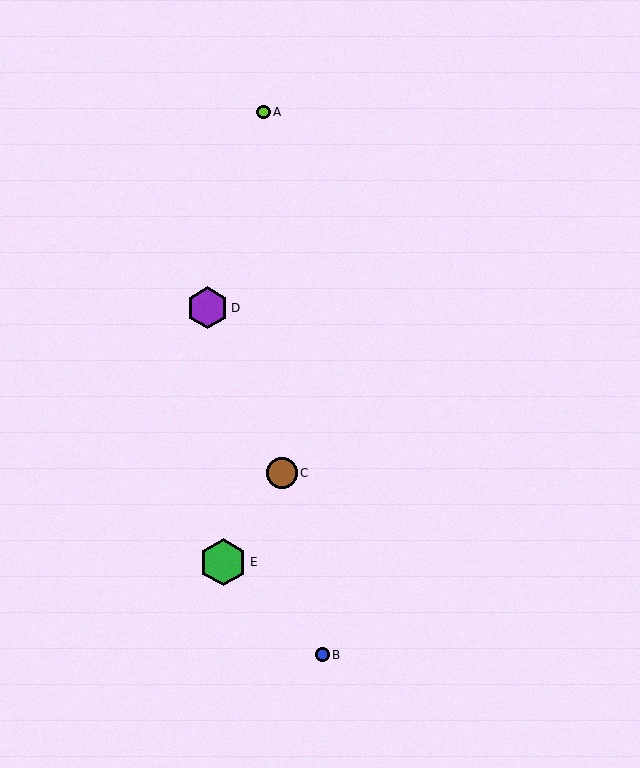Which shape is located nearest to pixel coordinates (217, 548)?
The green hexagon (labeled E) at (223, 562) is nearest to that location.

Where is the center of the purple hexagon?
The center of the purple hexagon is at (207, 308).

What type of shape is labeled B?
Shape B is a blue circle.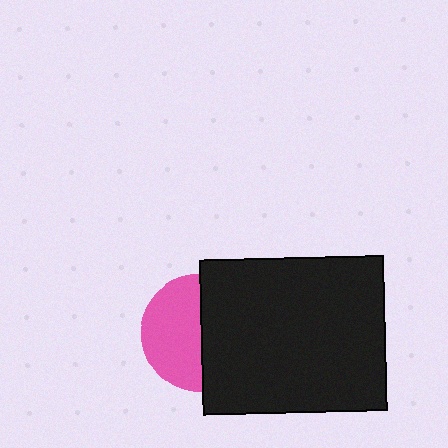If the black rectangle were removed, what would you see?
You would see the complete pink circle.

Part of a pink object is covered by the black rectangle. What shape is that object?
It is a circle.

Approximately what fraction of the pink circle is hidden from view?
Roughly 49% of the pink circle is hidden behind the black rectangle.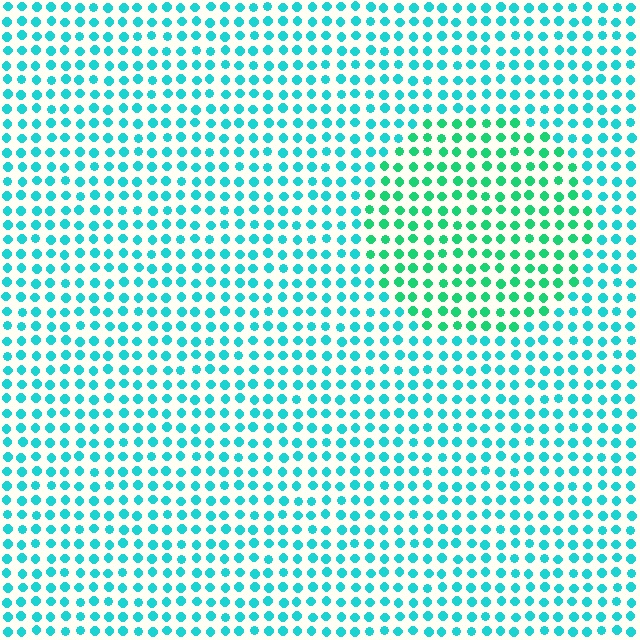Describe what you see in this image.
The image is filled with small cyan elements in a uniform arrangement. A circle-shaped region is visible where the elements are tinted to a slightly different hue, forming a subtle color boundary.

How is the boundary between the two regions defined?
The boundary is defined purely by a slight shift in hue (about 31 degrees). Spacing, size, and orientation are identical on both sides.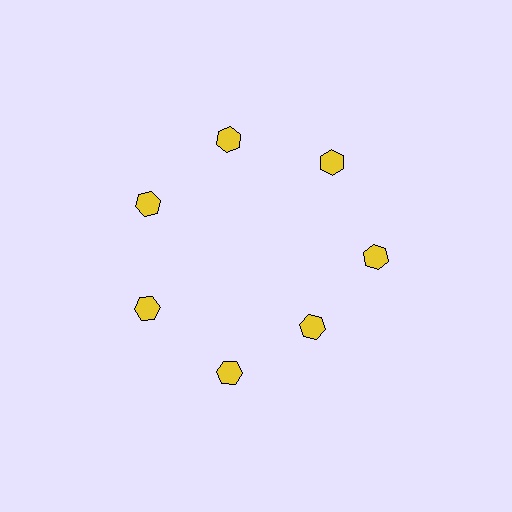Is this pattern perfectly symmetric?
No. The 7 yellow hexagons are arranged in a ring, but one element near the 5 o'clock position is pulled inward toward the center, breaking the 7-fold rotational symmetry.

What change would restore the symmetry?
The symmetry would be restored by moving it outward, back onto the ring so that all 7 hexagons sit at equal angles and equal distance from the center.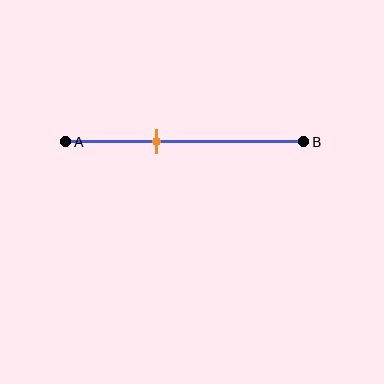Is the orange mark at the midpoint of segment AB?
No, the mark is at about 40% from A, not at the 50% midpoint.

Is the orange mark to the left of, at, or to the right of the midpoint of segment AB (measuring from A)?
The orange mark is to the left of the midpoint of segment AB.